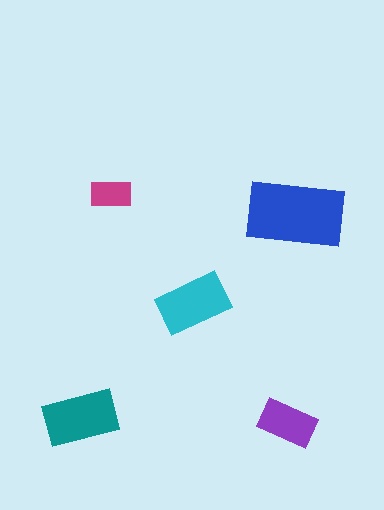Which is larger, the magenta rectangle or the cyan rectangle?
The cyan one.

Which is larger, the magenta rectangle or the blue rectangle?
The blue one.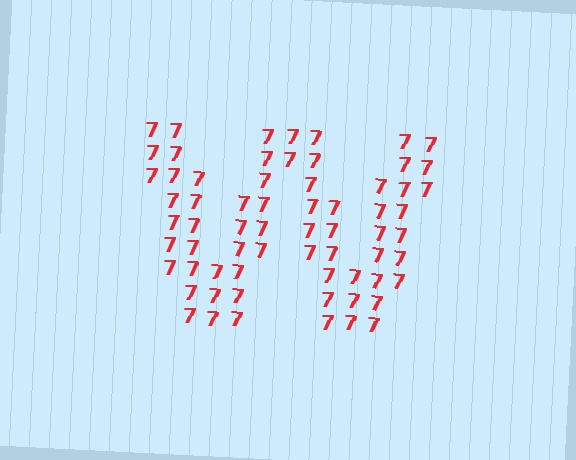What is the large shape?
The large shape is the letter W.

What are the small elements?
The small elements are digit 7's.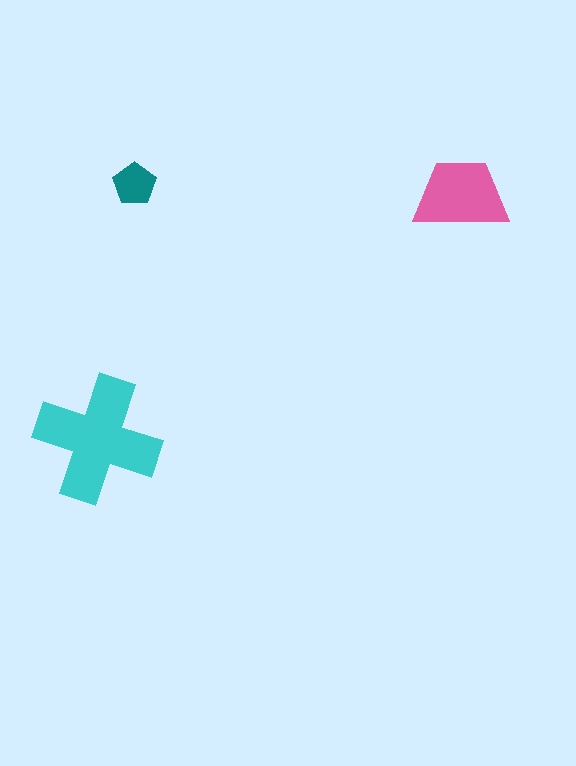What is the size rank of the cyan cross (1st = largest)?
1st.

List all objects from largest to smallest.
The cyan cross, the pink trapezoid, the teal pentagon.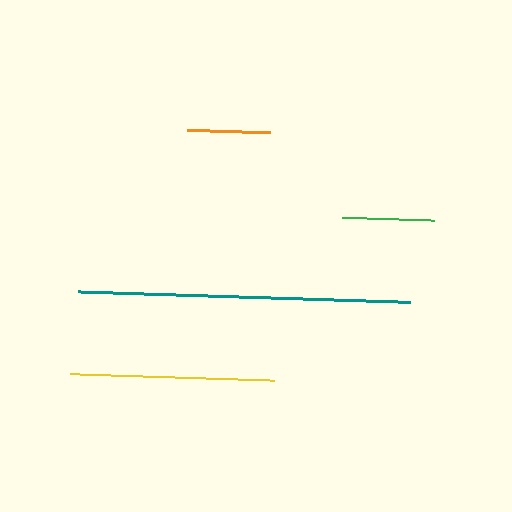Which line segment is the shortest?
The orange line is the shortest at approximately 83 pixels.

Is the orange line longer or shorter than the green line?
The green line is longer than the orange line.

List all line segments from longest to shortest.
From longest to shortest: teal, yellow, green, orange.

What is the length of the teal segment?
The teal segment is approximately 332 pixels long.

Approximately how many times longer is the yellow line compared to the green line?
The yellow line is approximately 2.2 times the length of the green line.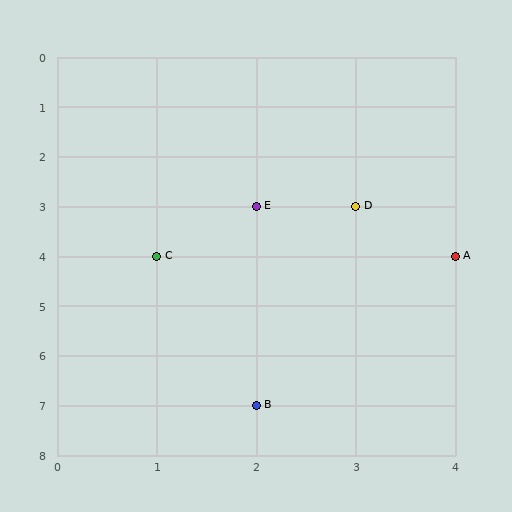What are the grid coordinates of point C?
Point C is at grid coordinates (1, 4).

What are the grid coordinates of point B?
Point B is at grid coordinates (2, 7).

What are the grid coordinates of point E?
Point E is at grid coordinates (2, 3).